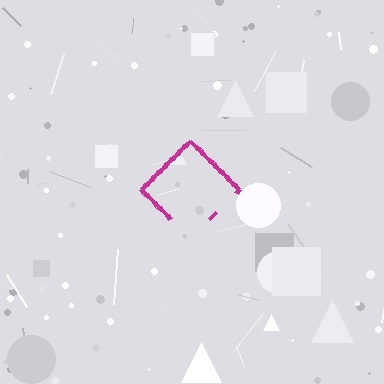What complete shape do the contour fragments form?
The contour fragments form a diamond.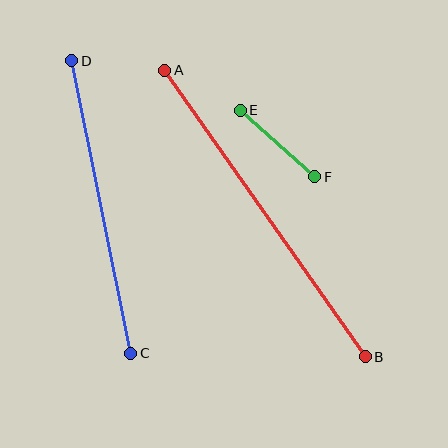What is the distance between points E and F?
The distance is approximately 100 pixels.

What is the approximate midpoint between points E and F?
The midpoint is at approximately (277, 144) pixels.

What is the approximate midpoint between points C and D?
The midpoint is at approximately (101, 207) pixels.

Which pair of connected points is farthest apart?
Points A and B are farthest apart.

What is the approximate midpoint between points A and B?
The midpoint is at approximately (265, 214) pixels.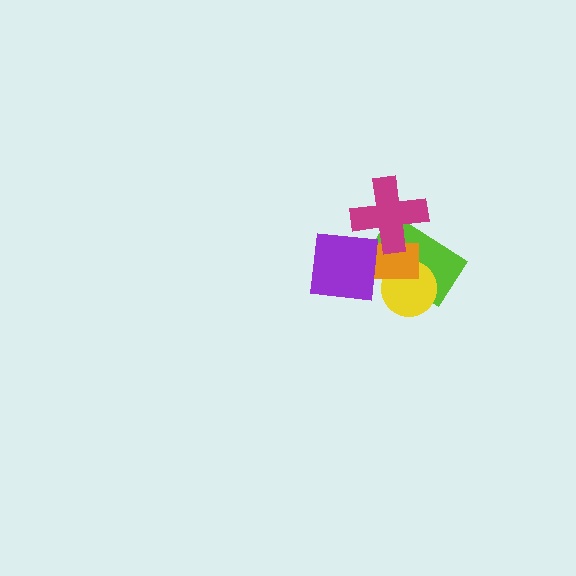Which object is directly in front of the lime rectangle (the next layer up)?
The yellow circle is directly in front of the lime rectangle.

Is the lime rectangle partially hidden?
Yes, it is partially covered by another shape.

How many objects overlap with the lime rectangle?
4 objects overlap with the lime rectangle.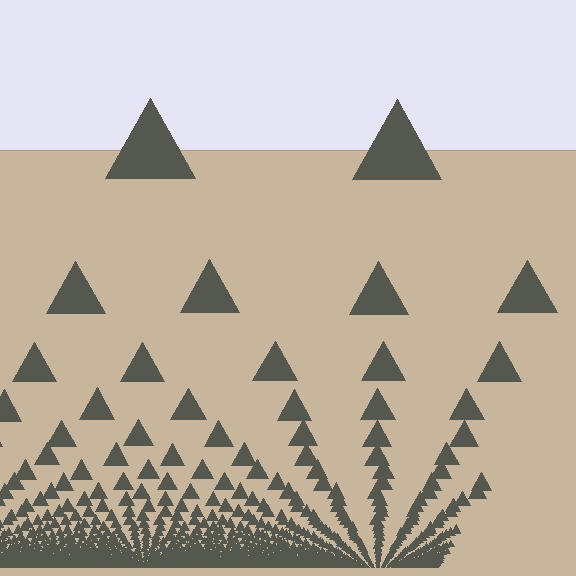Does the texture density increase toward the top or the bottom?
Density increases toward the bottom.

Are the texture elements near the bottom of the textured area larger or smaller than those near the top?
Smaller. The gradient is inverted — elements near the bottom are smaller and denser.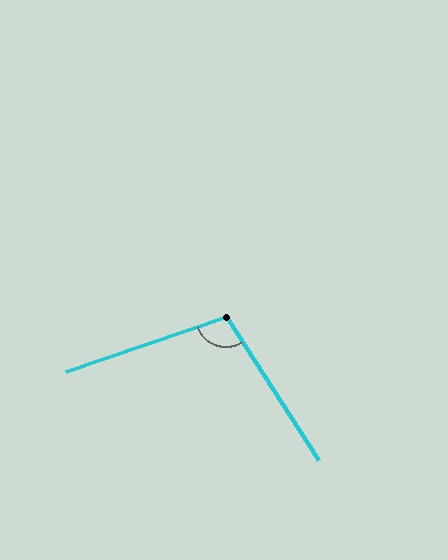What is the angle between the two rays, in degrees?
Approximately 104 degrees.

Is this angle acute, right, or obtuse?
It is obtuse.